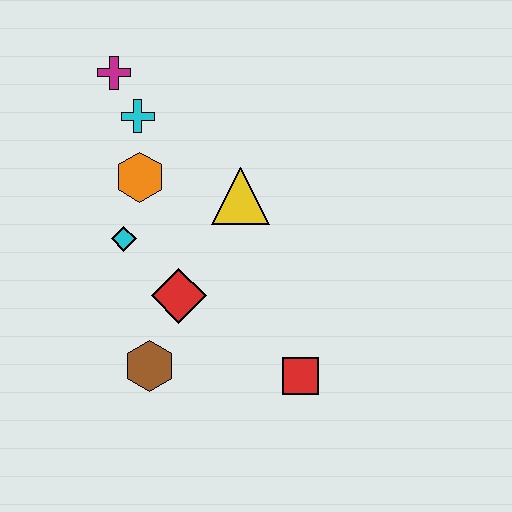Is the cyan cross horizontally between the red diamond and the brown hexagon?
No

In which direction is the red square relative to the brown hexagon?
The red square is to the right of the brown hexagon.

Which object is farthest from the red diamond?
The magenta cross is farthest from the red diamond.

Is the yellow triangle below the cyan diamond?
No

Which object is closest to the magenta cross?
The cyan cross is closest to the magenta cross.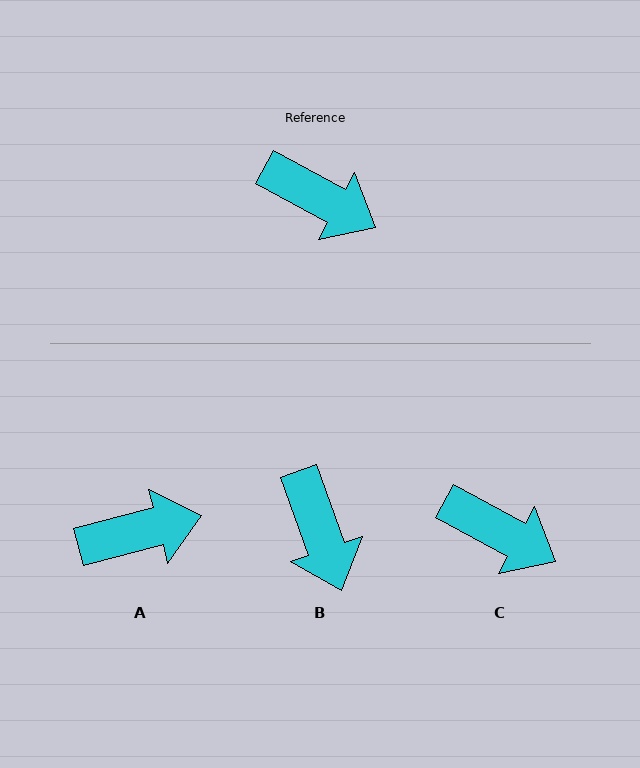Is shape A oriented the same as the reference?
No, it is off by about 43 degrees.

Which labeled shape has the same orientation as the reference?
C.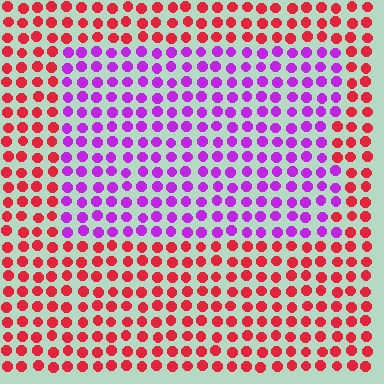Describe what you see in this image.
The image is filled with small red elements in a uniform arrangement. A rectangle-shaped region is visible where the elements are tinted to a slightly different hue, forming a subtle color boundary.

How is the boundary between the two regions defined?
The boundary is defined purely by a slight shift in hue (about 63 degrees). Spacing, size, and orientation are identical on both sides.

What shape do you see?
I see a rectangle.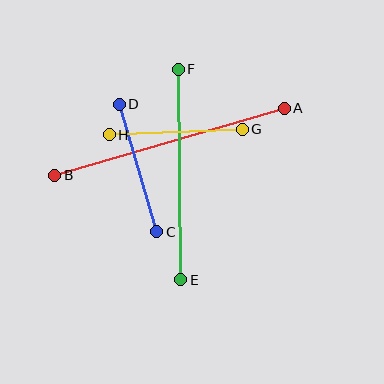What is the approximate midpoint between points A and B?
The midpoint is at approximately (170, 142) pixels.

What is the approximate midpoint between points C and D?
The midpoint is at approximately (138, 168) pixels.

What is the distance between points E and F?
The distance is approximately 211 pixels.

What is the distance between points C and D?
The distance is approximately 133 pixels.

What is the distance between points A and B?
The distance is approximately 239 pixels.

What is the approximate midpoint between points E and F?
The midpoint is at approximately (180, 175) pixels.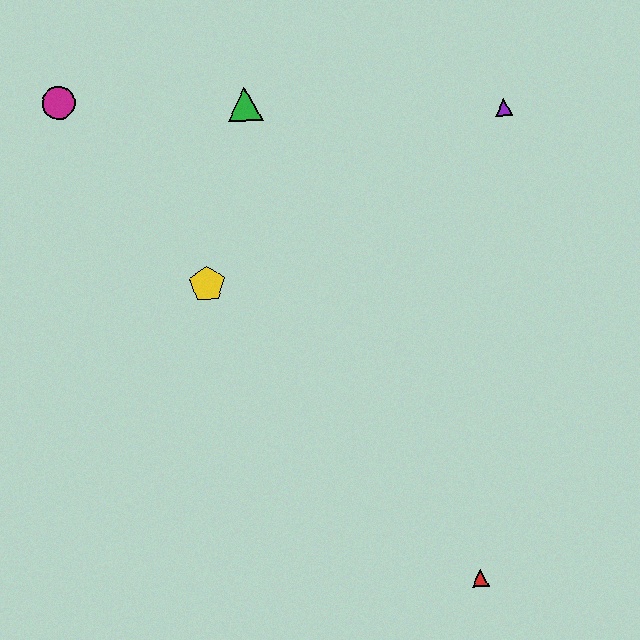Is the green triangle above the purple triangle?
Yes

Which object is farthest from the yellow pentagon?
The red triangle is farthest from the yellow pentagon.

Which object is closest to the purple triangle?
The green triangle is closest to the purple triangle.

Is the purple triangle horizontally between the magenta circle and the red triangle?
No